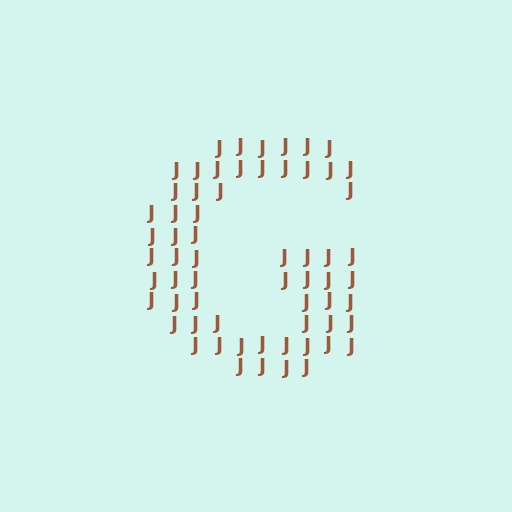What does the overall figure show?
The overall figure shows the letter G.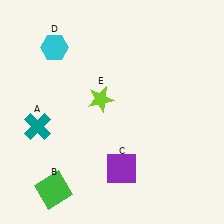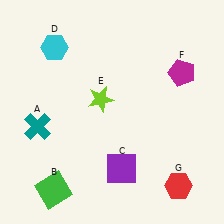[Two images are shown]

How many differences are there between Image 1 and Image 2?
There are 2 differences between the two images.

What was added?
A magenta pentagon (F), a red hexagon (G) were added in Image 2.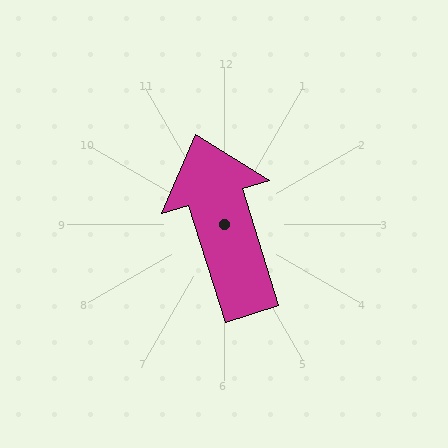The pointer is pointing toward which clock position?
Roughly 11 o'clock.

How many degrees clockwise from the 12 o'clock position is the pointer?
Approximately 343 degrees.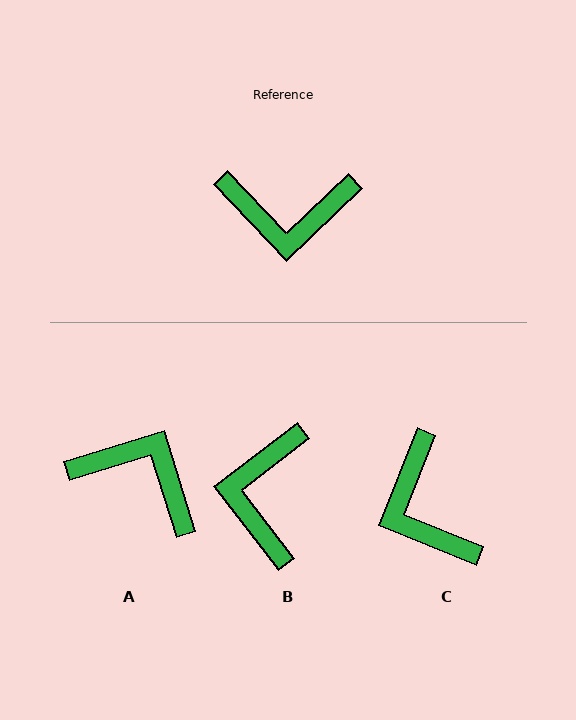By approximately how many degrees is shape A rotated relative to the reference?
Approximately 154 degrees counter-clockwise.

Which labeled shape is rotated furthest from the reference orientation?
A, about 154 degrees away.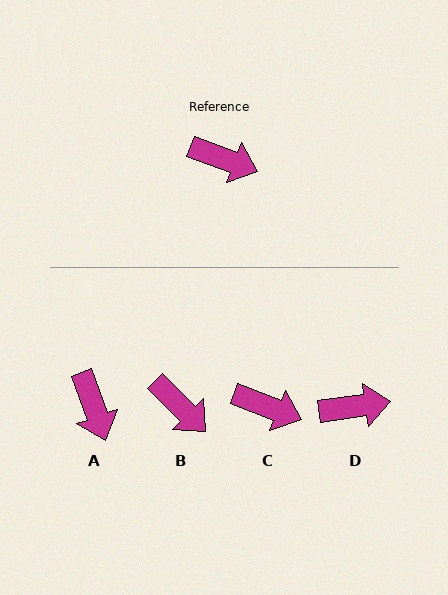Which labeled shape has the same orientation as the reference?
C.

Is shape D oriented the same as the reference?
No, it is off by about 29 degrees.